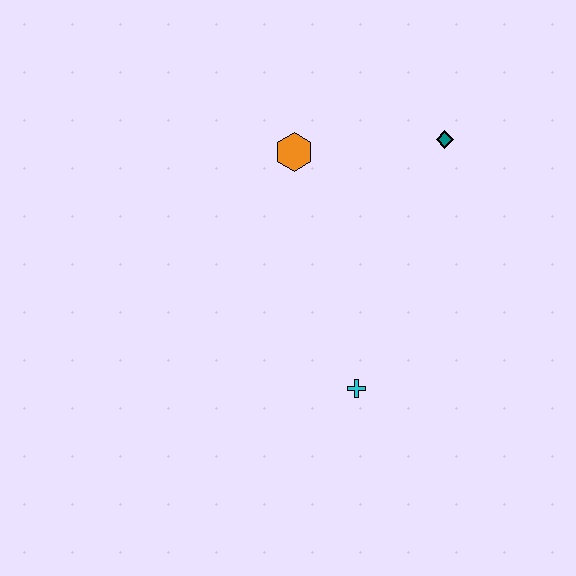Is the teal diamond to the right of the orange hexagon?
Yes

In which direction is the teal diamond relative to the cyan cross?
The teal diamond is above the cyan cross.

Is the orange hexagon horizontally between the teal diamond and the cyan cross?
No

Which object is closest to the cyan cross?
The orange hexagon is closest to the cyan cross.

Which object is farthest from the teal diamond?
The cyan cross is farthest from the teal diamond.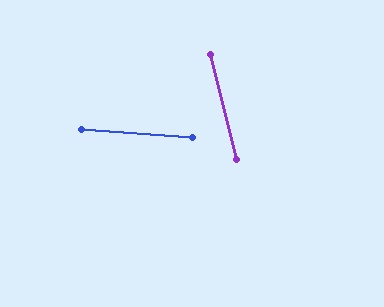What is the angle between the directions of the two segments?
Approximately 72 degrees.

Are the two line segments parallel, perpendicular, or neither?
Neither parallel nor perpendicular — they differ by about 72°.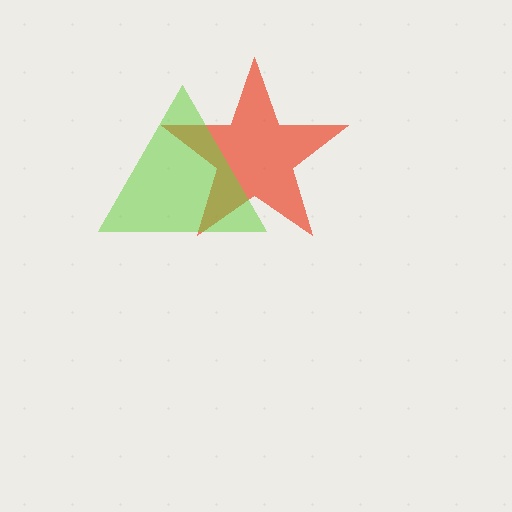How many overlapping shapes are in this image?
There are 2 overlapping shapes in the image.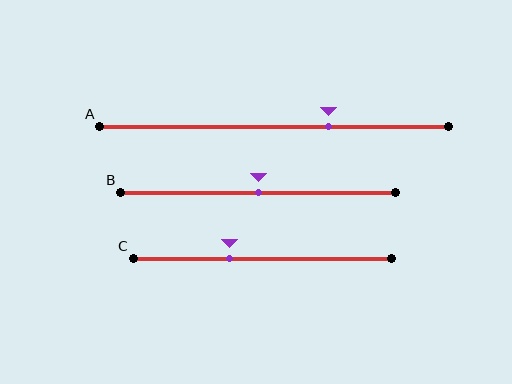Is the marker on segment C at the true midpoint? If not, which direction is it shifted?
No, the marker on segment C is shifted to the left by about 13% of the segment length.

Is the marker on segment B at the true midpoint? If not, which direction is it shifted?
Yes, the marker on segment B is at the true midpoint.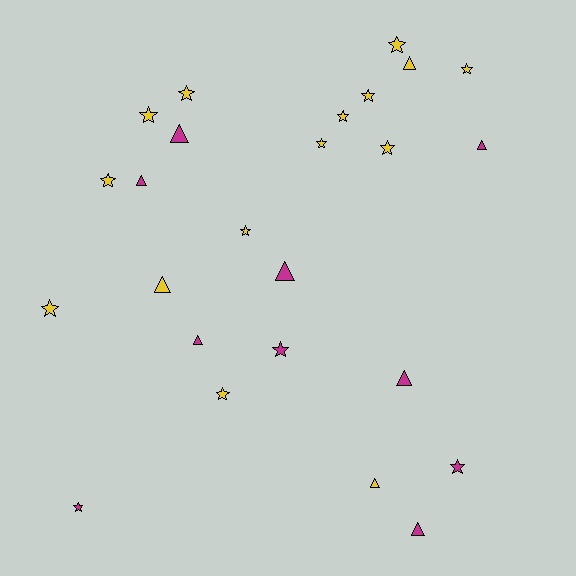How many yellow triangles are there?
There are 3 yellow triangles.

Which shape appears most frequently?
Star, with 15 objects.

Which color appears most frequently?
Yellow, with 15 objects.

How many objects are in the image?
There are 25 objects.